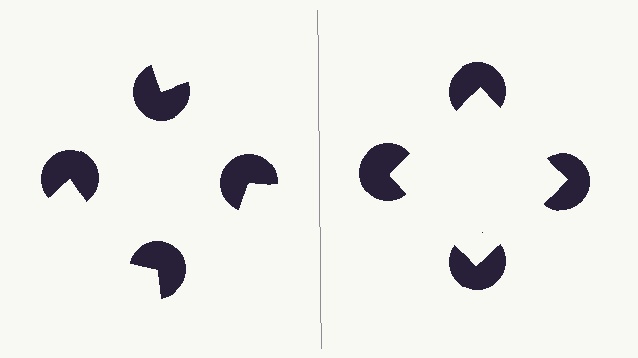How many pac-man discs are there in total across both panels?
8 — 4 on each side.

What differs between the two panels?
The pac-man discs are positioned identically on both sides; only the wedge orientations differ. On the right they align to a square; on the left they are misaligned.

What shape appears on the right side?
An illusory square.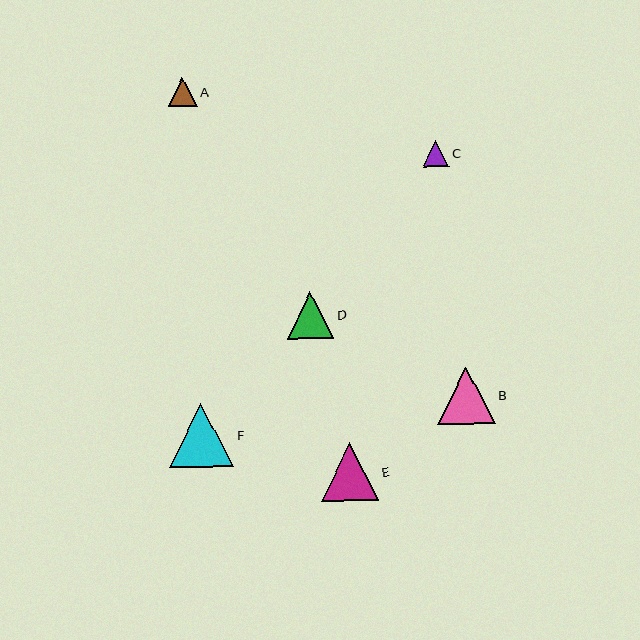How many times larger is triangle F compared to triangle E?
Triangle F is approximately 1.1 times the size of triangle E.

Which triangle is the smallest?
Triangle C is the smallest with a size of approximately 26 pixels.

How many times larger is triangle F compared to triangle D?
Triangle F is approximately 1.4 times the size of triangle D.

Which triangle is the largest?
Triangle F is the largest with a size of approximately 64 pixels.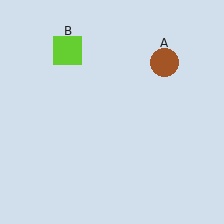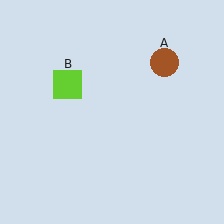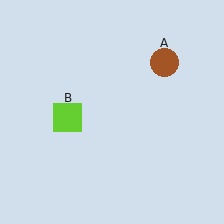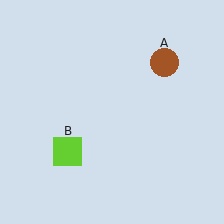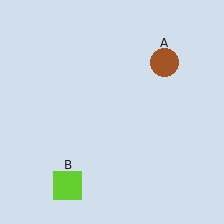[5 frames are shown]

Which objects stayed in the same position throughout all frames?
Brown circle (object A) remained stationary.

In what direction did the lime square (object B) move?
The lime square (object B) moved down.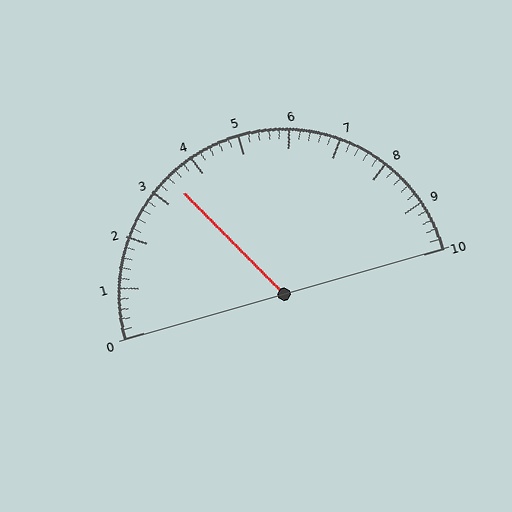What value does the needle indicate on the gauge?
The needle indicates approximately 3.4.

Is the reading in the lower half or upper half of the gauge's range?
The reading is in the lower half of the range (0 to 10).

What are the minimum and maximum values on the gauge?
The gauge ranges from 0 to 10.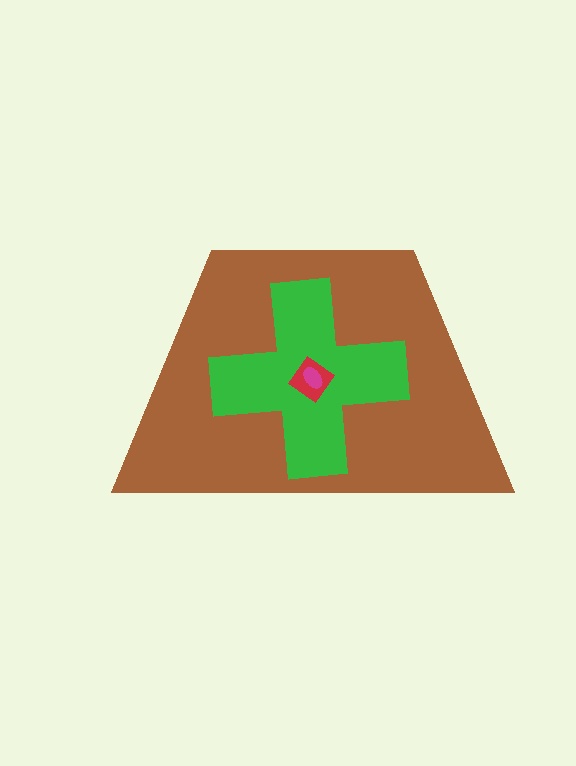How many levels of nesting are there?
4.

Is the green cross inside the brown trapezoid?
Yes.